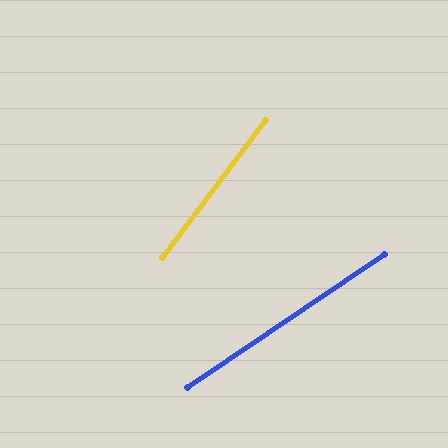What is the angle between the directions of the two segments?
Approximately 19 degrees.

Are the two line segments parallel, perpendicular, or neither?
Neither parallel nor perpendicular — they differ by about 19°.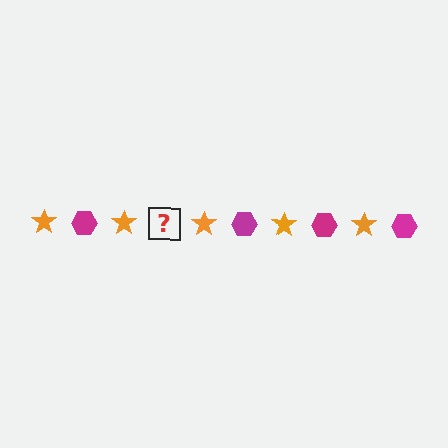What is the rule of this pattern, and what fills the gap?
The rule is that the pattern alternates between orange star and magenta hexagon. The gap should be filled with a magenta hexagon.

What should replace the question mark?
The question mark should be replaced with a magenta hexagon.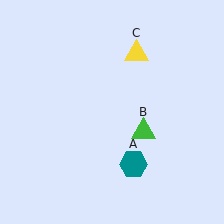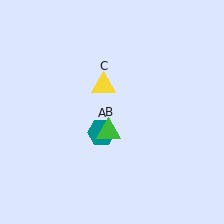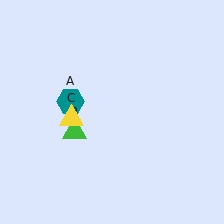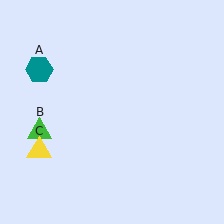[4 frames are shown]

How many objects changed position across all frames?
3 objects changed position: teal hexagon (object A), green triangle (object B), yellow triangle (object C).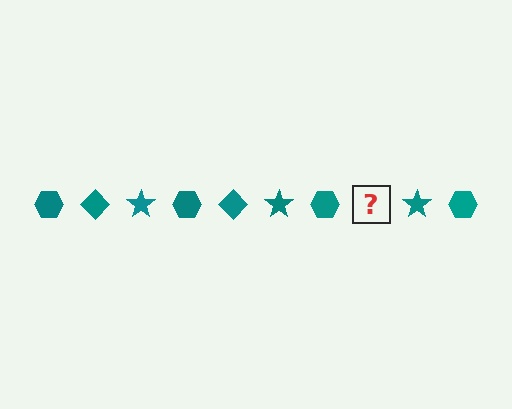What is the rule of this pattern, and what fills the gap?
The rule is that the pattern cycles through hexagon, diamond, star shapes in teal. The gap should be filled with a teal diamond.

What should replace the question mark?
The question mark should be replaced with a teal diamond.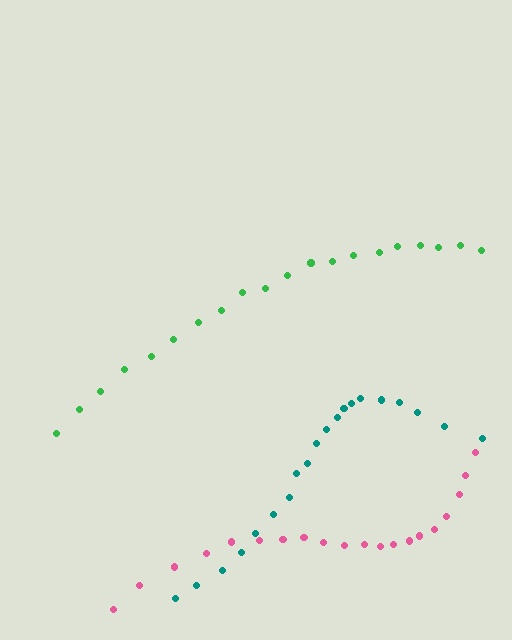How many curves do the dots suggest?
There are 3 distinct paths.